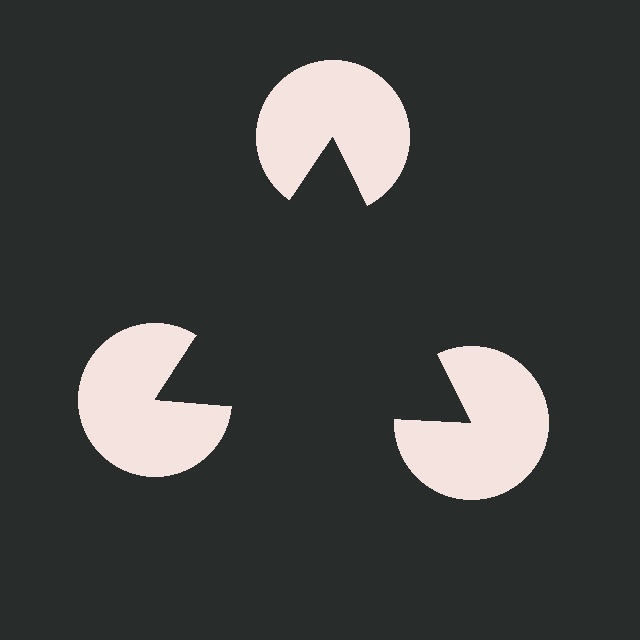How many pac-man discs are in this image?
There are 3 — one at each vertex of the illusory triangle.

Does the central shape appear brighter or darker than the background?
It typically appears slightly darker than the background, even though no actual brightness change is drawn.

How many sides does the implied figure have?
3 sides.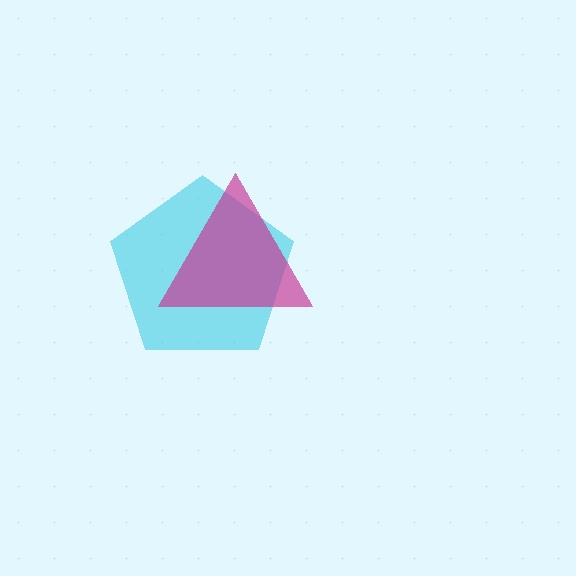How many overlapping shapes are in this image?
There are 2 overlapping shapes in the image.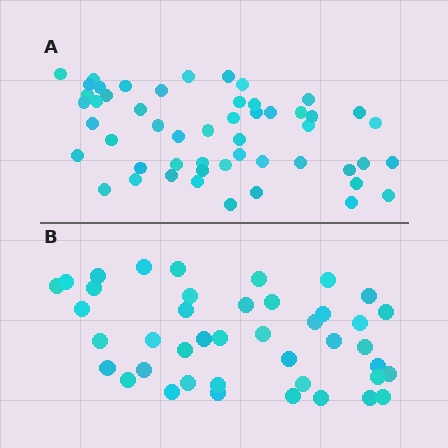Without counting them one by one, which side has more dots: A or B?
Region A (the top region) has more dots.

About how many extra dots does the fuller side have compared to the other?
Region A has roughly 10 or so more dots than region B.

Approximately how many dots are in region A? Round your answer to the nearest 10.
About 50 dots. (The exact count is 52, which rounds to 50.)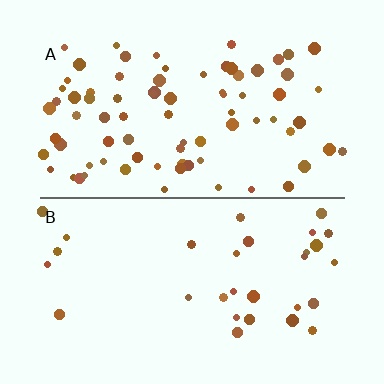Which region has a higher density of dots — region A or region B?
A (the top).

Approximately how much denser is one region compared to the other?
Approximately 2.5× — region A over region B.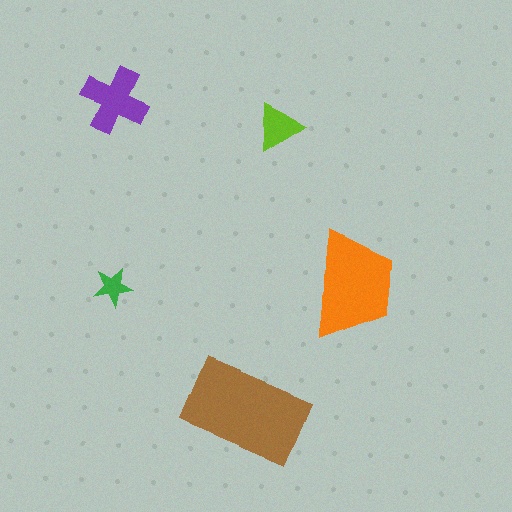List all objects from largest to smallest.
The brown rectangle, the orange trapezoid, the purple cross, the lime triangle, the green star.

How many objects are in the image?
There are 5 objects in the image.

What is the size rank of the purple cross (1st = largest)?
3rd.